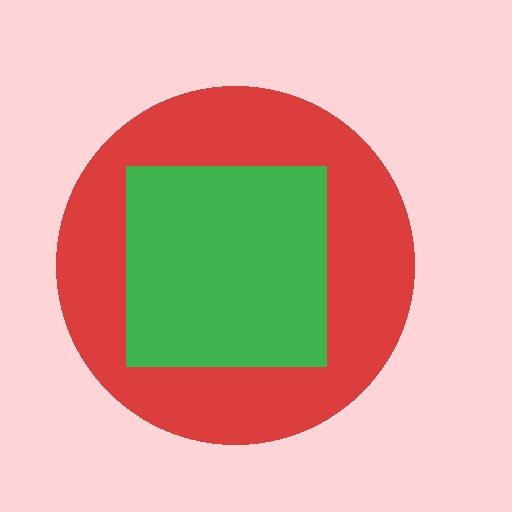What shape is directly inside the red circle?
The green square.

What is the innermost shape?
The green square.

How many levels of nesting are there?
2.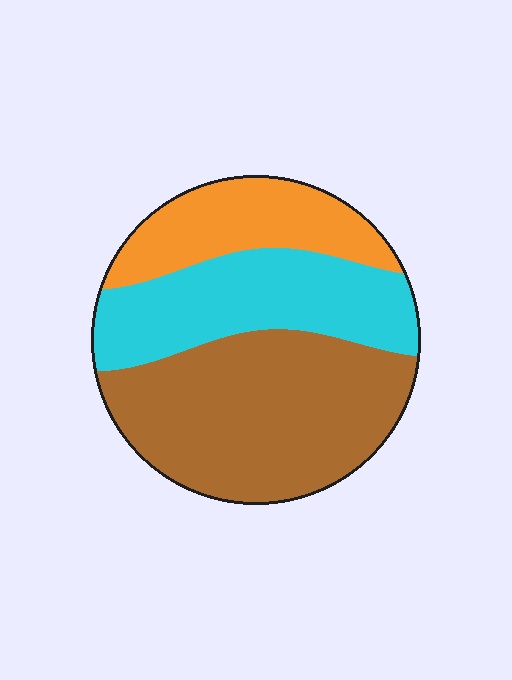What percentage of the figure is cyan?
Cyan covers 31% of the figure.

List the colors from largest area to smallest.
From largest to smallest: brown, cyan, orange.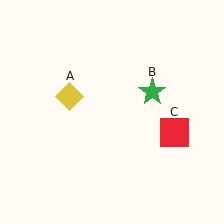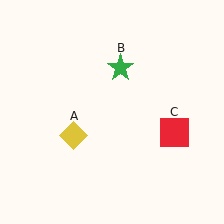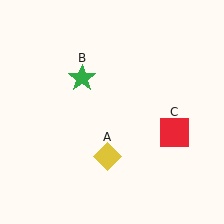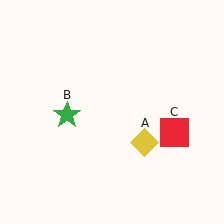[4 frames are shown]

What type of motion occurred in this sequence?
The yellow diamond (object A), green star (object B) rotated counterclockwise around the center of the scene.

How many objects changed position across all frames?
2 objects changed position: yellow diamond (object A), green star (object B).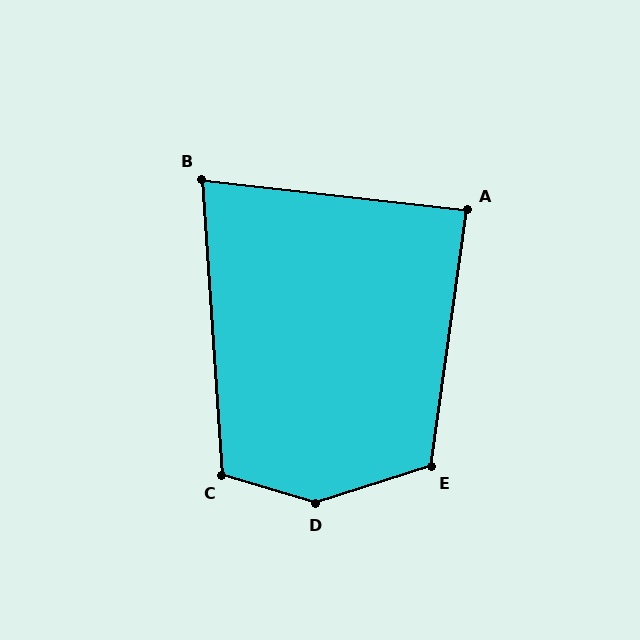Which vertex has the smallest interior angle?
B, at approximately 80 degrees.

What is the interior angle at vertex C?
Approximately 111 degrees (obtuse).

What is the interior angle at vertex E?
Approximately 116 degrees (obtuse).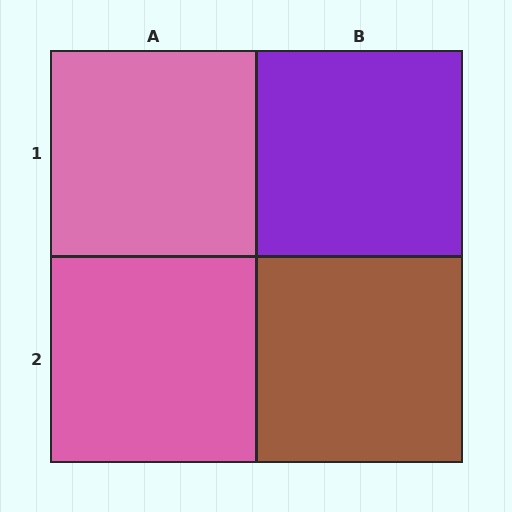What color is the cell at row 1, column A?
Pink.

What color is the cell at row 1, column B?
Purple.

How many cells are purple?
1 cell is purple.